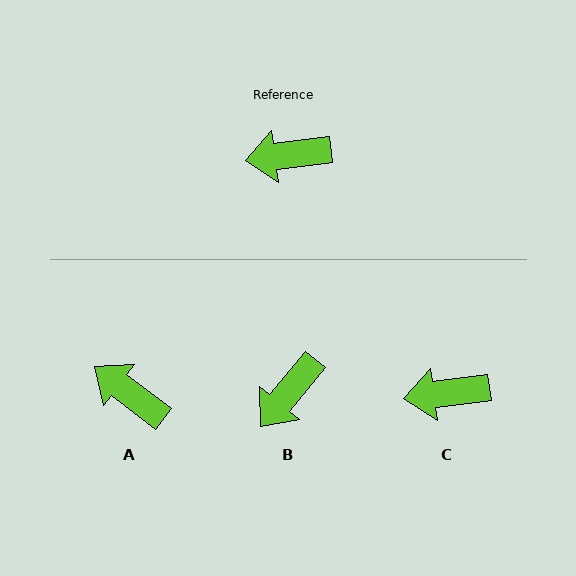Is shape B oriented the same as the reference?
No, it is off by about 43 degrees.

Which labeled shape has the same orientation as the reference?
C.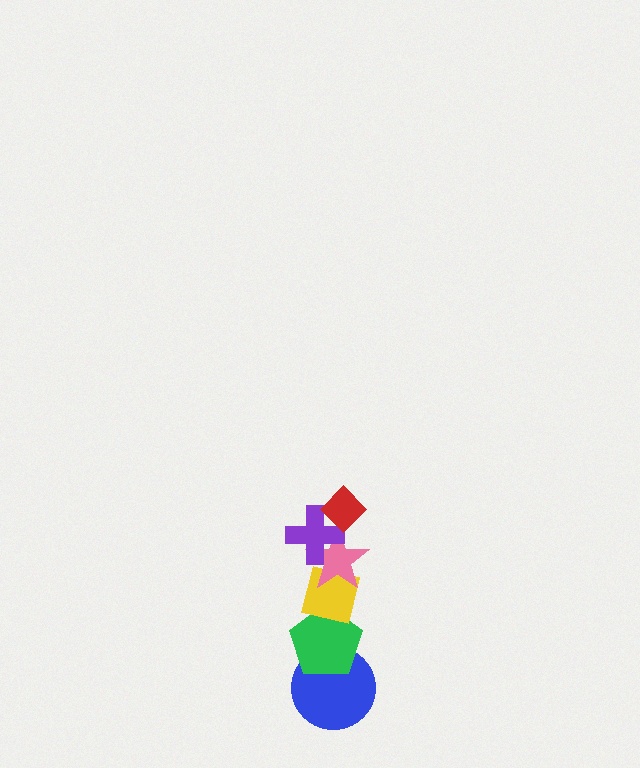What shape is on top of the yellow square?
The pink star is on top of the yellow square.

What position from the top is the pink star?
The pink star is 3rd from the top.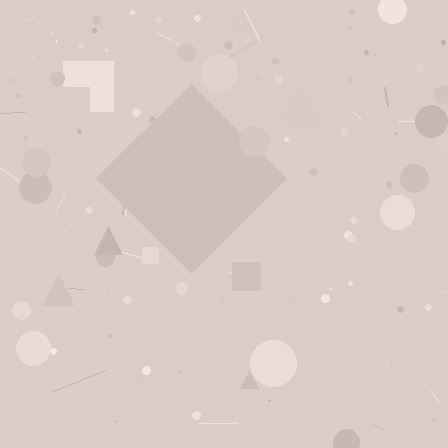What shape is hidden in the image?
A diamond is hidden in the image.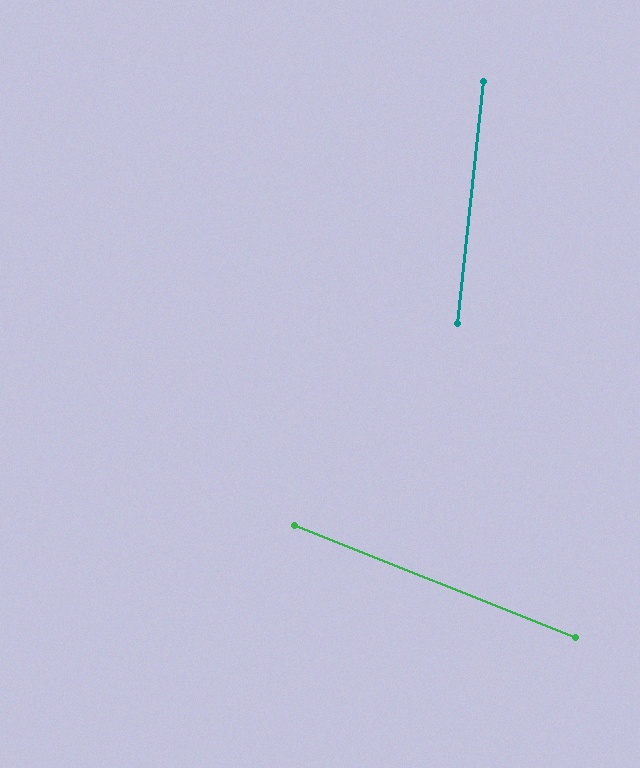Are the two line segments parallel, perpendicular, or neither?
Neither parallel nor perpendicular — they differ by about 74°.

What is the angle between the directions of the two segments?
Approximately 74 degrees.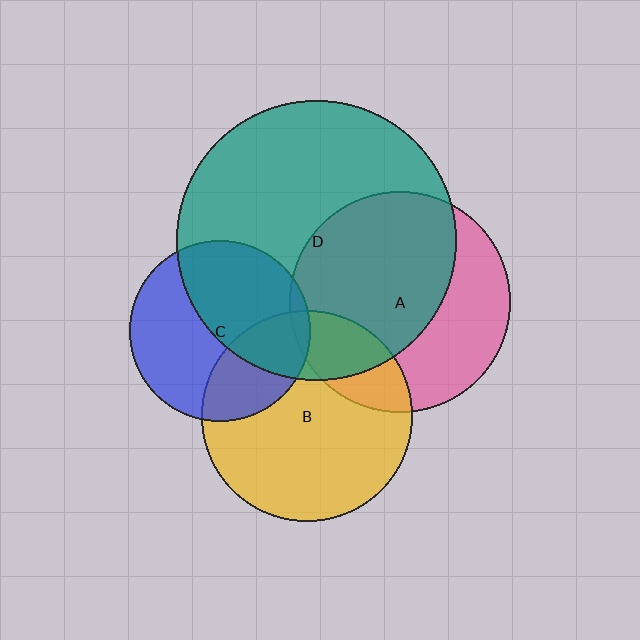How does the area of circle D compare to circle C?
Approximately 2.4 times.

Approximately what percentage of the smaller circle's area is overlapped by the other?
Approximately 50%.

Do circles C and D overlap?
Yes.